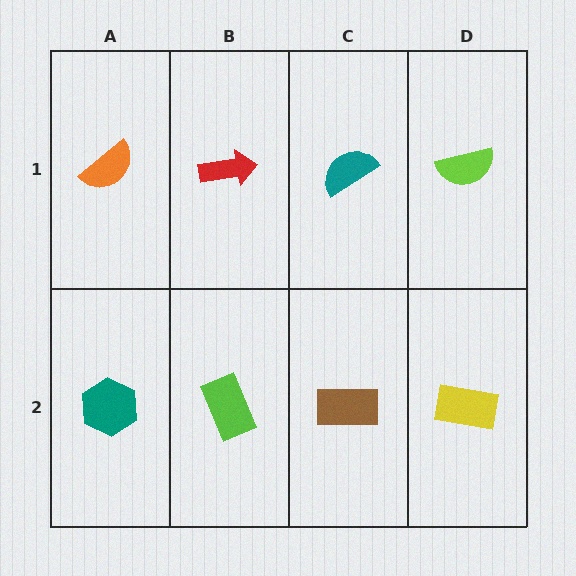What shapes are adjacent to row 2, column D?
A lime semicircle (row 1, column D), a brown rectangle (row 2, column C).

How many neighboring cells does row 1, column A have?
2.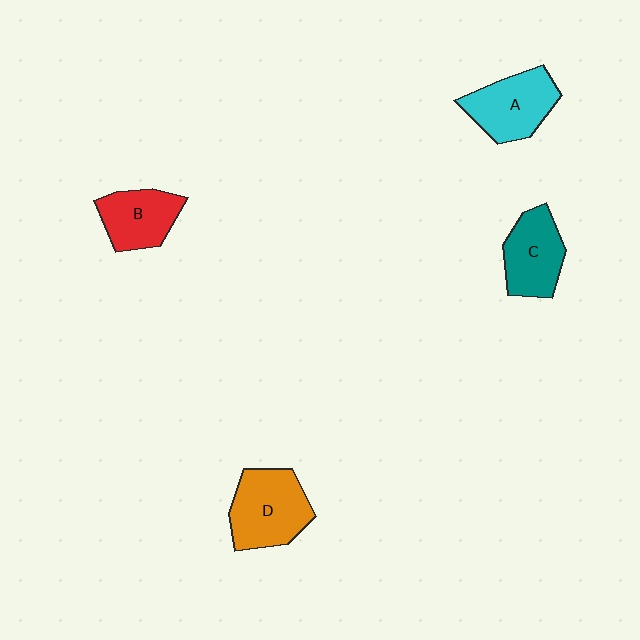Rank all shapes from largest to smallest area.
From largest to smallest: D (orange), A (cyan), C (teal), B (red).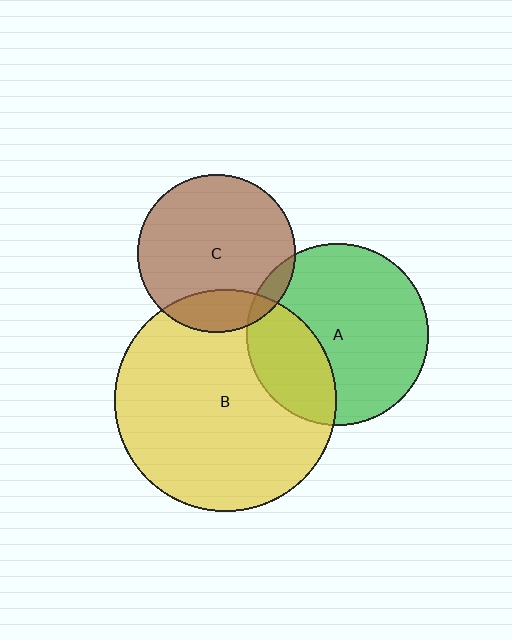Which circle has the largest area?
Circle B (yellow).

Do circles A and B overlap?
Yes.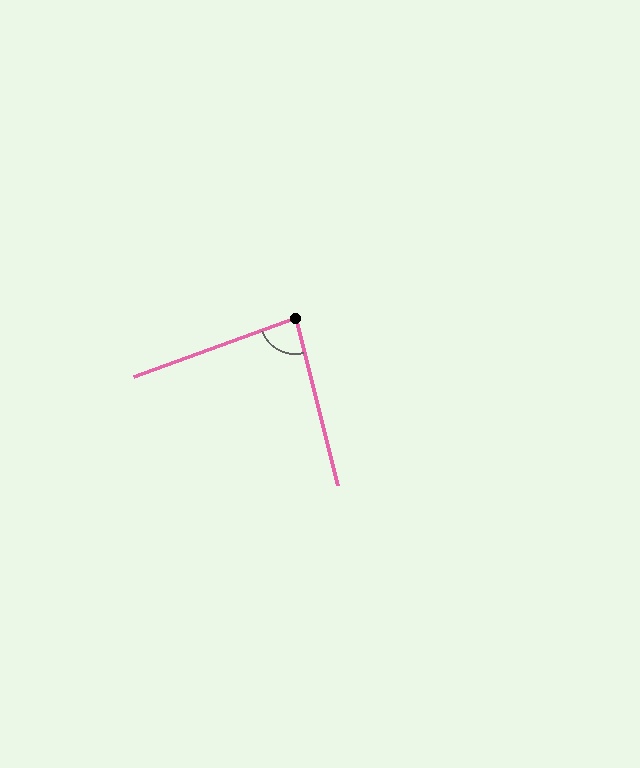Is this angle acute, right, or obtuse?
It is acute.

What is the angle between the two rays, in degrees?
Approximately 84 degrees.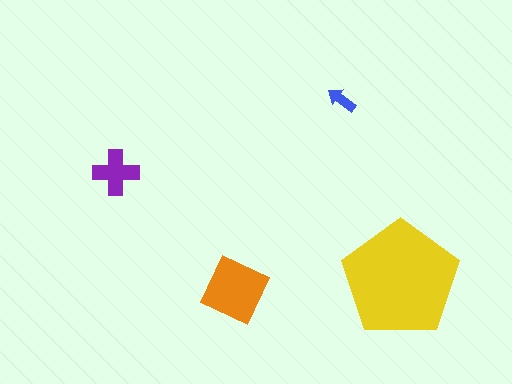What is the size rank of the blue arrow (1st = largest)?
4th.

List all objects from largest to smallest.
The yellow pentagon, the orange square, the purple cross, the blue arrow.